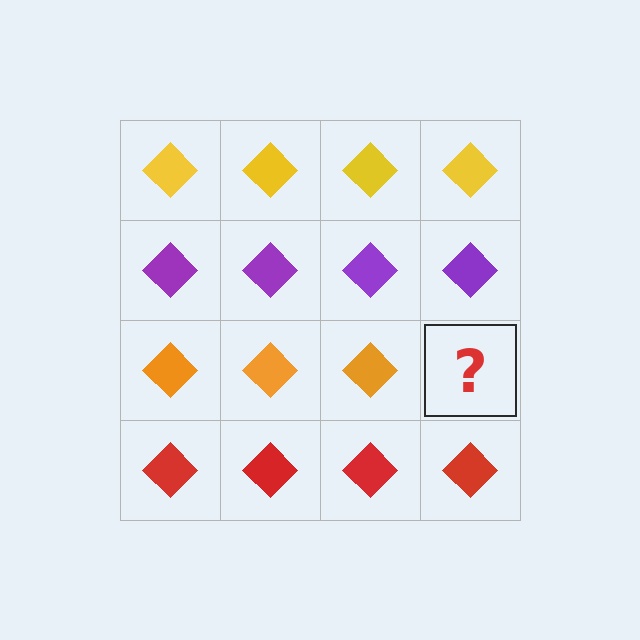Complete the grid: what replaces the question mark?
The question mark should be replaced with an orange diamond.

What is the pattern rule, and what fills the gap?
The rule is that each row has a consistent color. The gap should be filled with an orange diamond.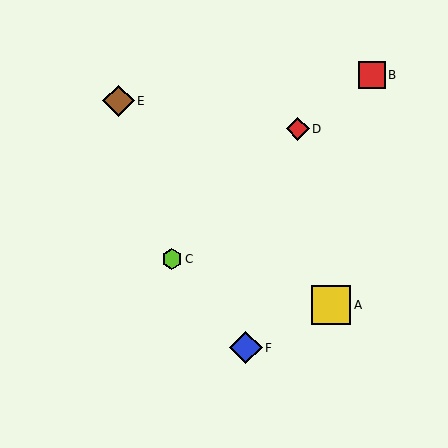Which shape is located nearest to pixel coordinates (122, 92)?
The brown diamond (labeled E) at (119, 101) is nearest to that location.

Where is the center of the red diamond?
The center of the red diamond is at (298, 129).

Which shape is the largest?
The yellow square (labeled A) is the largest.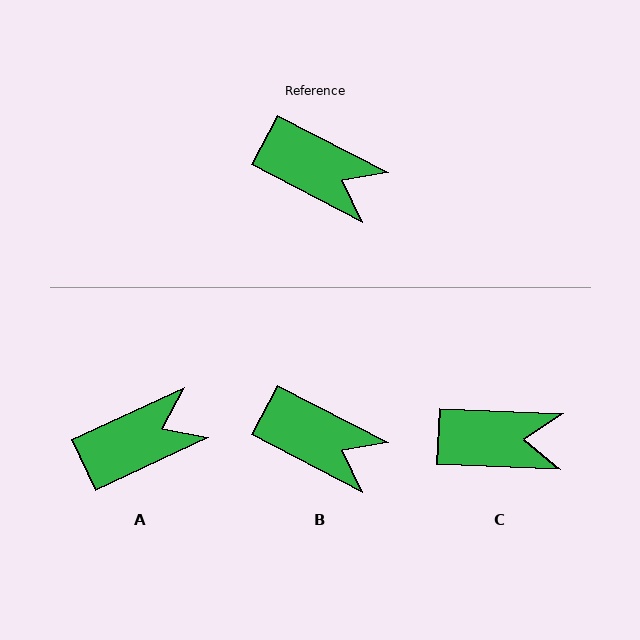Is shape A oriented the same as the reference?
No, it is off by about 52 degrees.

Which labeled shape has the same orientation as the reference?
B.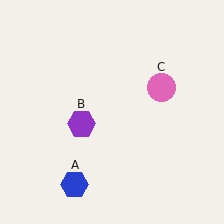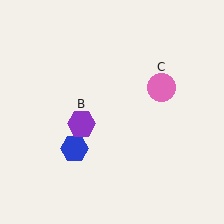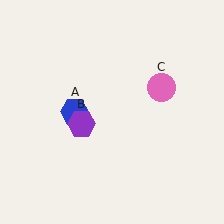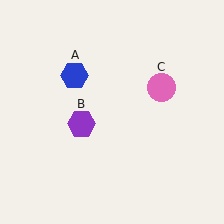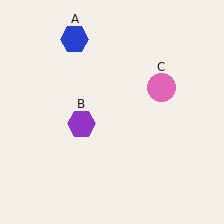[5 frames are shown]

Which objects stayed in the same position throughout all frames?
Purple hexagon (object B) and pink circle (object C) remained stationary.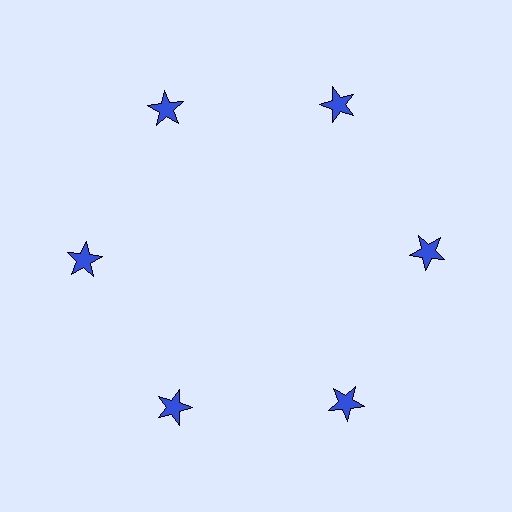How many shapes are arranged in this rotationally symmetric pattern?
There are 6 shapes, arranged in 6 groups of 1.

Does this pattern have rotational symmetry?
Yes, this pattern has 6-fold rotational symmetry. It looks the same after rotating 60 degrees around the center.